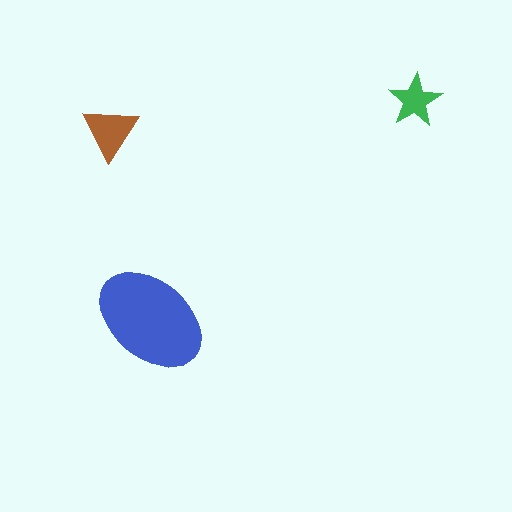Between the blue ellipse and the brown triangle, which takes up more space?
The blue ellipse.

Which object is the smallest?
The green star.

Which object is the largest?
The blue ellipse.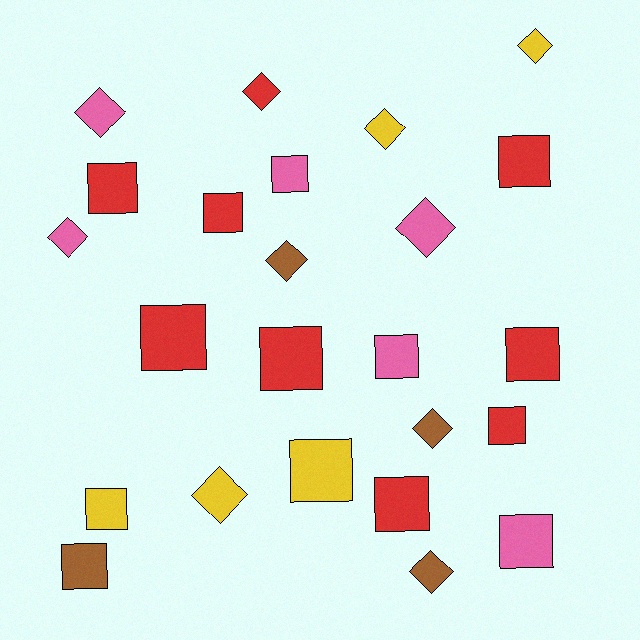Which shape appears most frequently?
Square, with 14 objects.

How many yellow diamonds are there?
There are 3 yellow diamonds.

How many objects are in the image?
There are 24 objects.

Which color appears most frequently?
Red, with 9 objects.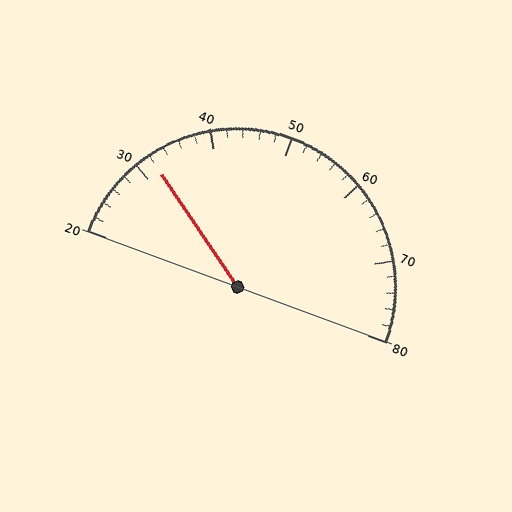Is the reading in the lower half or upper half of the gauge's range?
The reading is in the lower half of the range (20 to 80).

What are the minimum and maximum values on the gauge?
The gauge ranges from 20 to 80.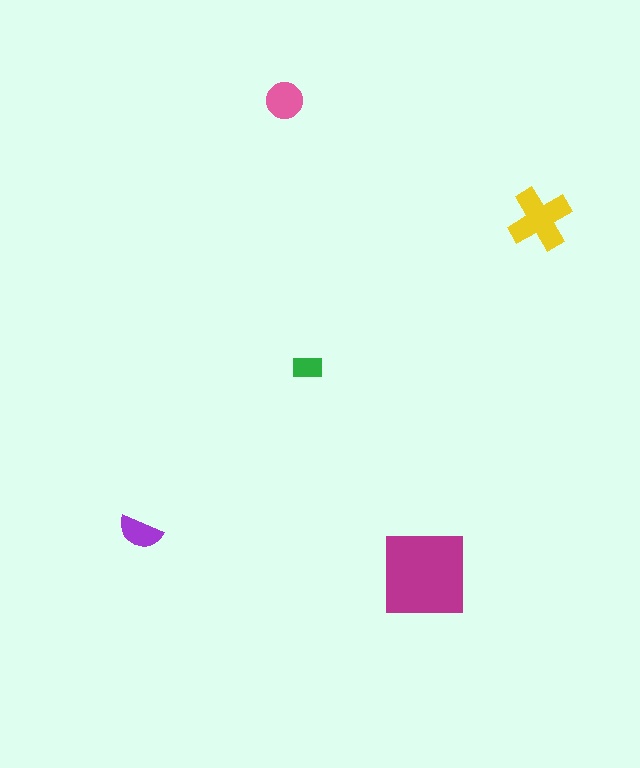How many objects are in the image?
There are 5 objects in the image.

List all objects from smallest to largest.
The green rectangle, the purple semicircle, the pink circle, the yellow cross, the magenta square.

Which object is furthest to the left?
The purple semicircle is leftmost.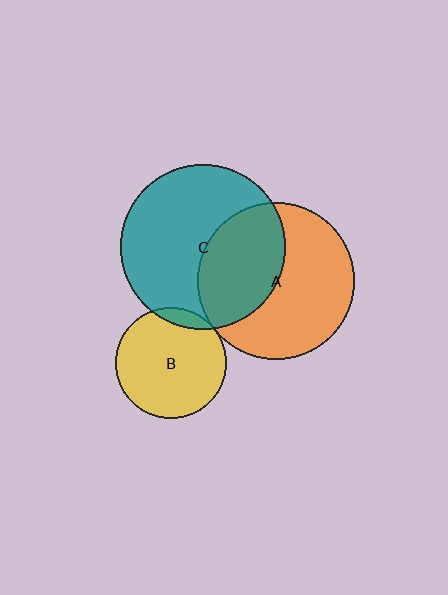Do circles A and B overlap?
Yes.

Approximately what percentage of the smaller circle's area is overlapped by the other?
Approximately 5%.